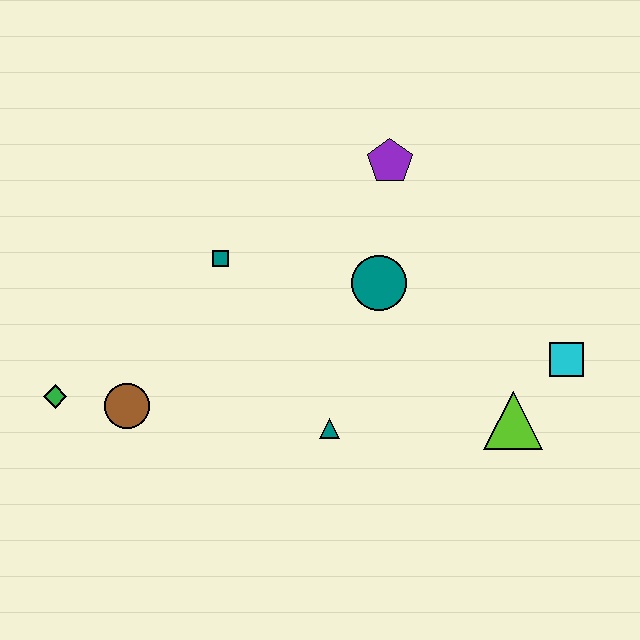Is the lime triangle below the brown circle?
Yes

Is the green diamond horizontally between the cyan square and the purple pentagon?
No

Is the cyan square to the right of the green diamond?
Yes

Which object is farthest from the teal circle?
The green diamond is farthest from the teal circle.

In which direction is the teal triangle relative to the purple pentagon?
The teal triangle is below the purple pentagon.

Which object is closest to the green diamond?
The brown circle is closest to the green diamond.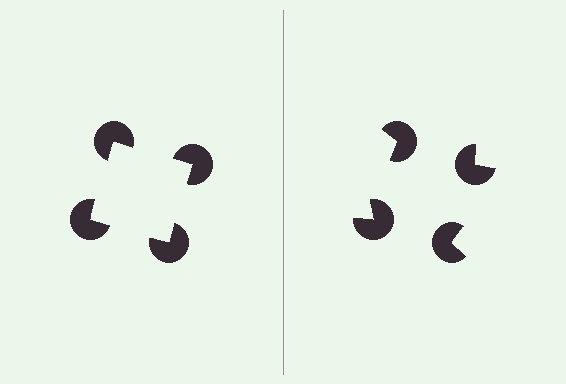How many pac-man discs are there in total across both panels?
8 — 4 on each side.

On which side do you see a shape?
An illusory square appears on the left side. On the right side the wedge cuts are rotated, so no coherent shape forms.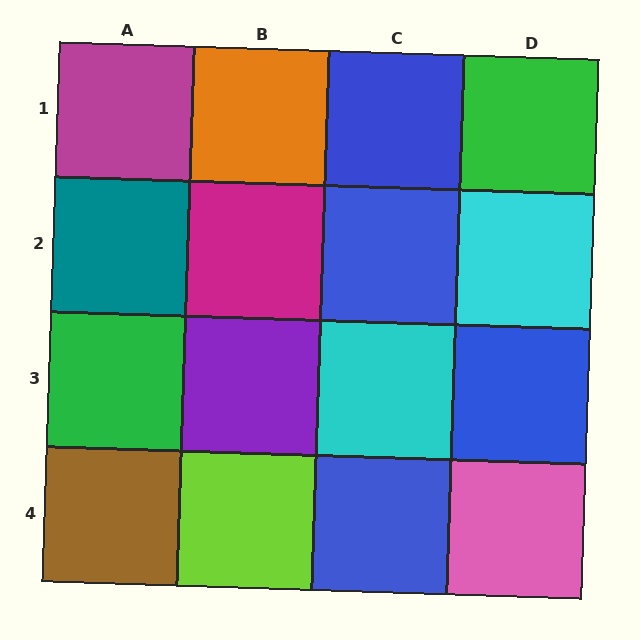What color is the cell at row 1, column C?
Blue.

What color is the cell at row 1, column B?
Orange.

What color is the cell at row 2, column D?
Cyan.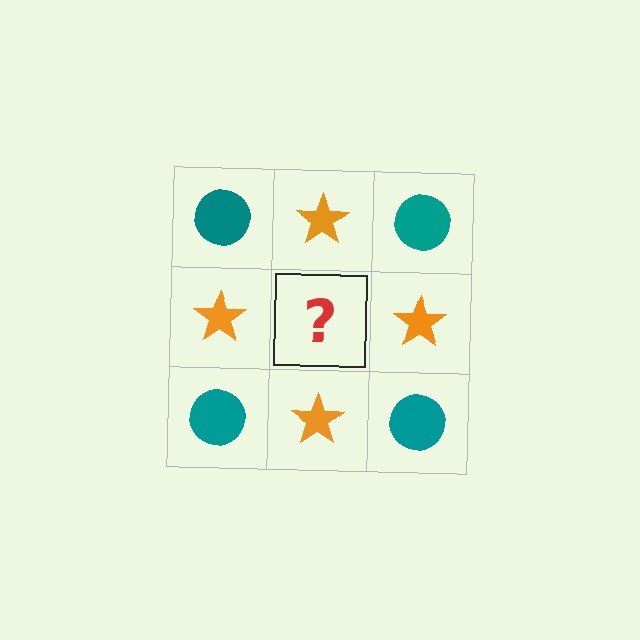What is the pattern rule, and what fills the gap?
The rule is that it alternates teal circle and orange star in a checkerboard pattern. The gap should be filled with a teal circle.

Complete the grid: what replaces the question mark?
The question mark should be replaced with a teal circle.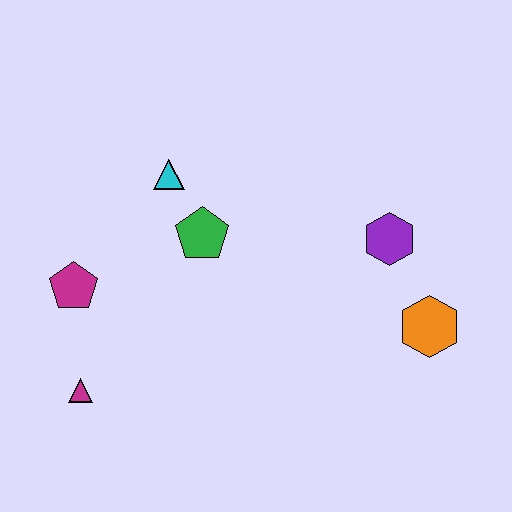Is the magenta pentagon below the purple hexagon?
Yes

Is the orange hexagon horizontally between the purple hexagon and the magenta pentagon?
No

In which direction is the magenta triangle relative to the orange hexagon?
The magenta triangle is to the left of the orange hexagon.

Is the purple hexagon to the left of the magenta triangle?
No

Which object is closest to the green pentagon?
The cyan triangle is closest to the green pentagon.